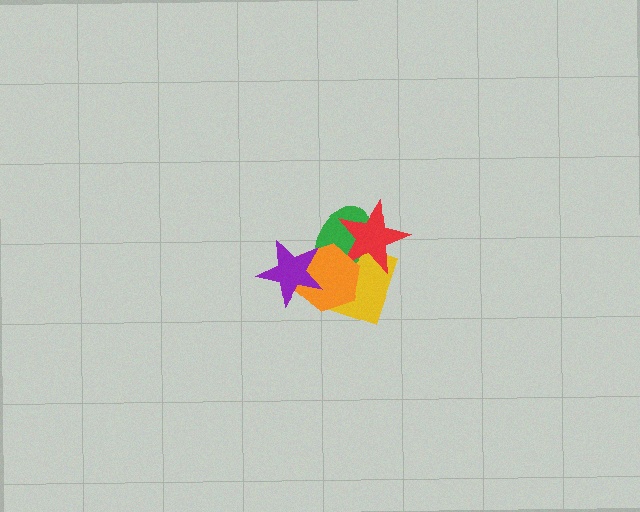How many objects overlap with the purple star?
3 objects overlap with the purple star.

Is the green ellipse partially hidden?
Yes, it is partially covered by another shape.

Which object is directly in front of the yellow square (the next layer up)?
The green ellipse is directly in front of the yellow square.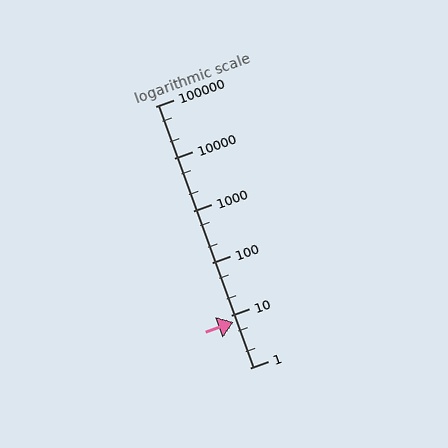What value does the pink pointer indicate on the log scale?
The pointer indicates approximately 7.6.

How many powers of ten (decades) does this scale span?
The scale spans 5 decades, from 1 to 100000.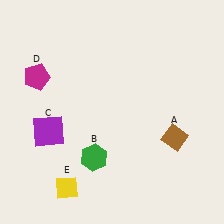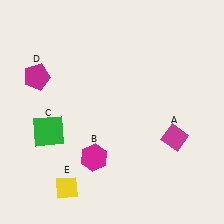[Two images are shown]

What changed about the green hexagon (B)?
In Image 1, B is green. In Image 2, it changed to magenta.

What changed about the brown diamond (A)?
In Image 1, A is brown. In Image 2, it changed to magenta.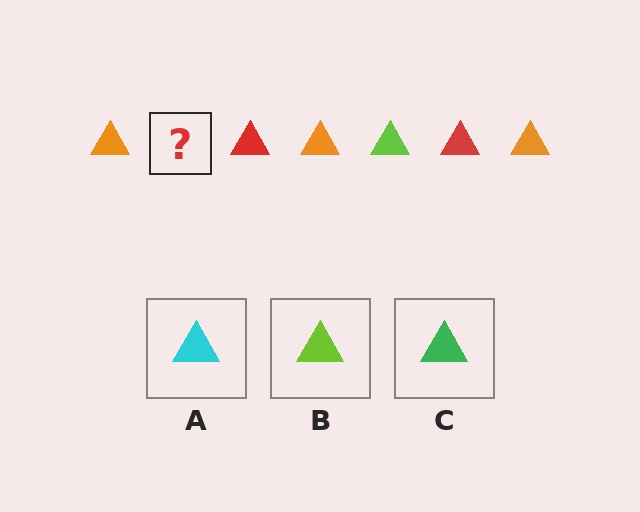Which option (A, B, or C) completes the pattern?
B.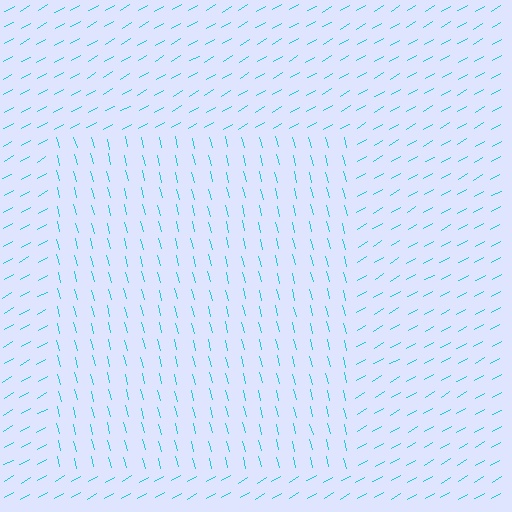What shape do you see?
I see a rectangle.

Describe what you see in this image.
The image is filled with small cyan line segments. A rectangle region in the image has lines oriented differently from the surrounding lines, creating a visible texture boundary.